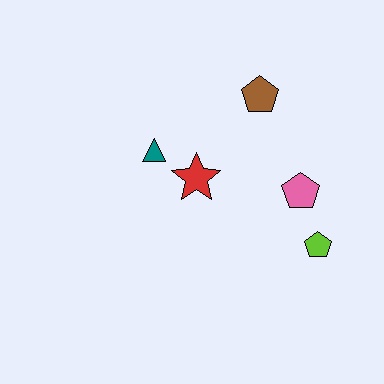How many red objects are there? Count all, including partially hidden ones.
There is 1 red object.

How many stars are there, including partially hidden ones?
There is 1 star.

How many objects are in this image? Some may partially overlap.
There are 5 objects.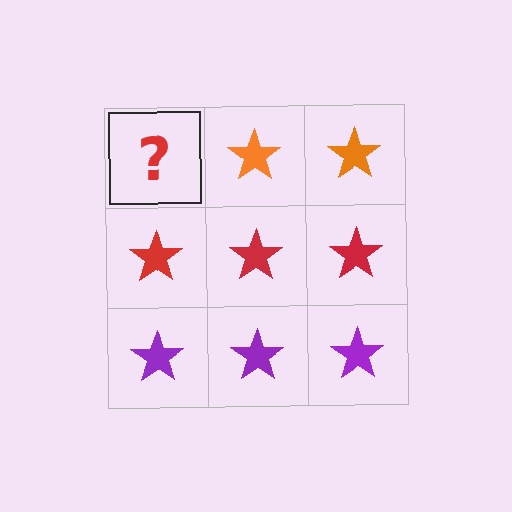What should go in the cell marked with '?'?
The missing cell should contain an orange star.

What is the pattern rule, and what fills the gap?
The rule is that each row has a consistent color. The gap should be filled with an orange star.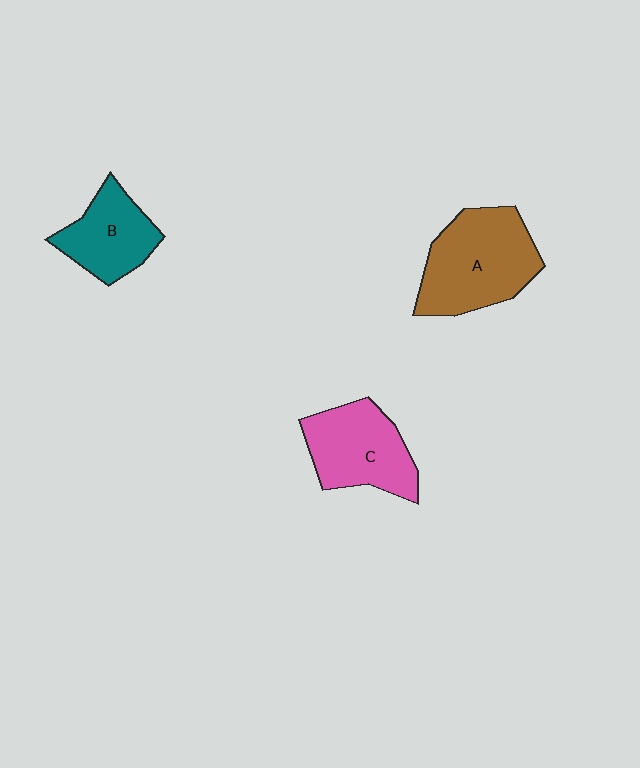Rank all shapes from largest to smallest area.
From largest to smallest: A (brown), C (pink), B (teal).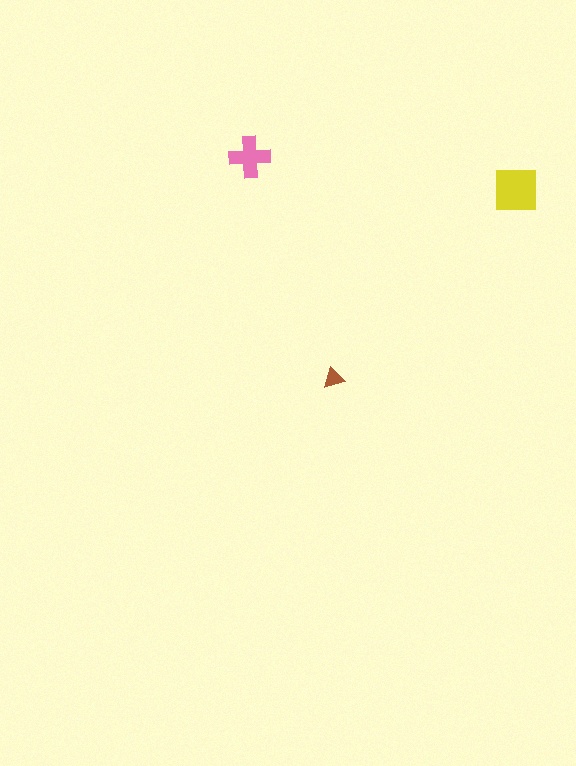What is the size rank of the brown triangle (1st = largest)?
3rd.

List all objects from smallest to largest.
The brown triangle, the pink cross, the yellow square.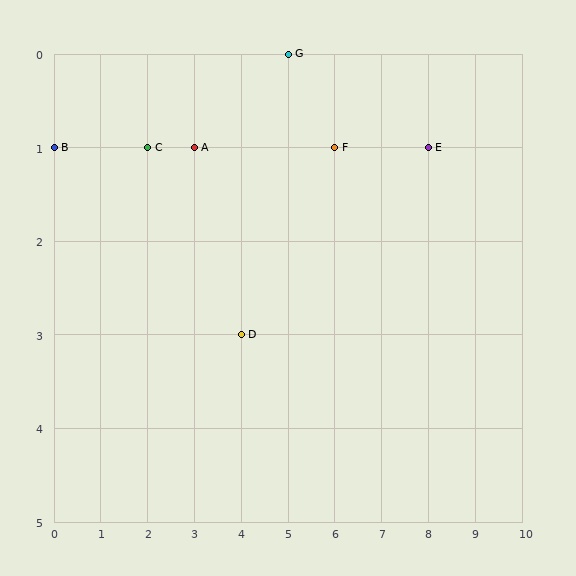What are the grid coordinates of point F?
Point F is at grid coordinates (6, 1).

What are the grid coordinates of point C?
Point C is at grid coordinates (2, 1).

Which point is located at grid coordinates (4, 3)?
Point D is at (4, 3).